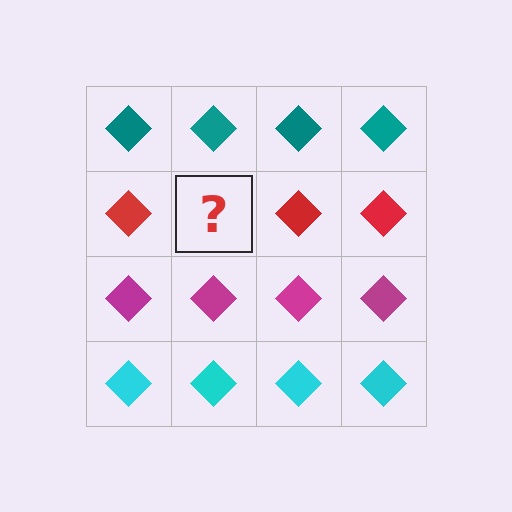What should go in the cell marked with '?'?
The missing cell should contain a red diamond.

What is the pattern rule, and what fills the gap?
The rule is that each row has a consistent color. The gap should be filled with a red diamond.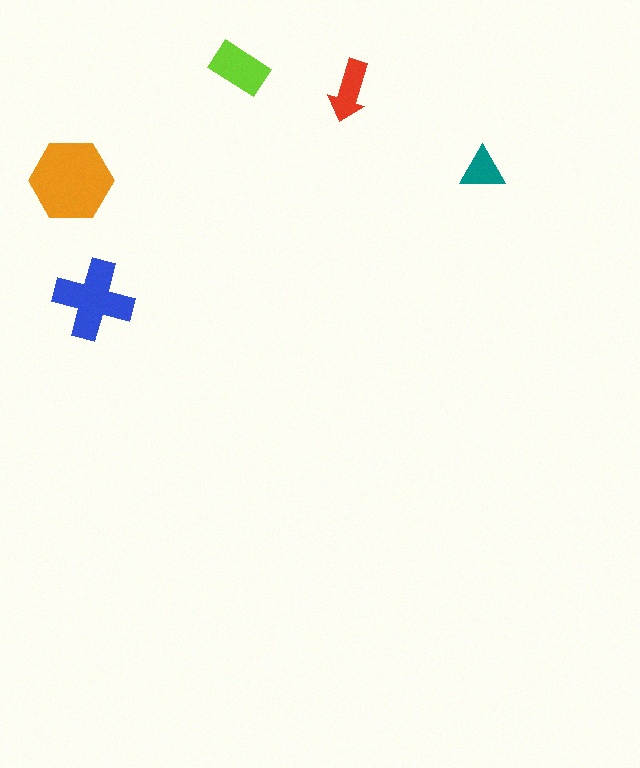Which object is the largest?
The orange hexagon.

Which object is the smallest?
The teal triangle.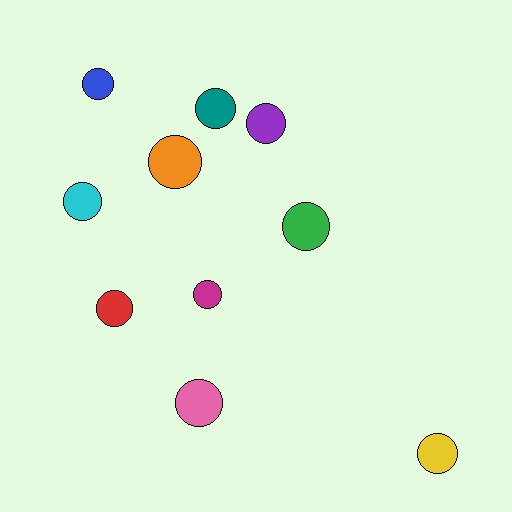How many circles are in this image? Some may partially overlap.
There are 10 circles.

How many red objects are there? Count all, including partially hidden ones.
There is 1 red object.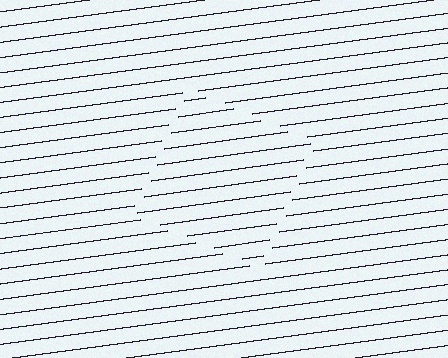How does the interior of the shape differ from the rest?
The interior of the shape contains the same grating, shifted by half a period — the contour is defined by the phase discontinuity where line-ends from the inner and outer gratings abut.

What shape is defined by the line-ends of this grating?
An illusory square. The interior of the shape contains the same grating, shifted by half a period — the contour is defined by the phase discontinuity where line-ends from the inner and outer gratings abut.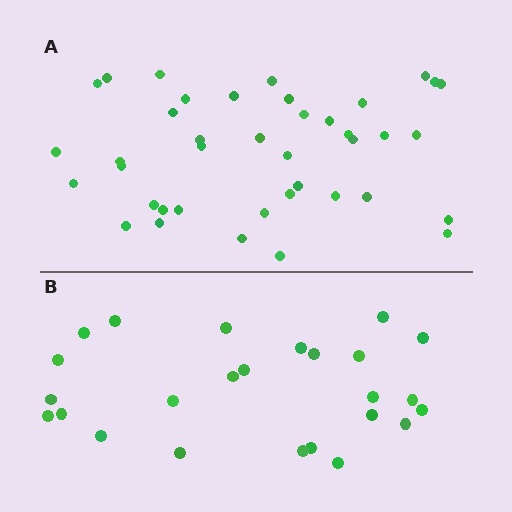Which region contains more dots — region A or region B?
Region A (the top region) has more dots.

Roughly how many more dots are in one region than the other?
Region A has approximately 15 more dots than region B.